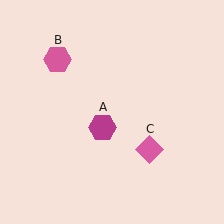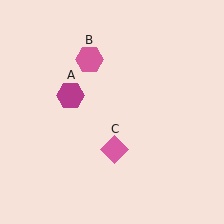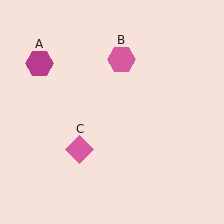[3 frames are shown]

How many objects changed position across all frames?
3 objects changed position: magenta hexagon (object A), pink hexagon (object B), pink diamond (object C).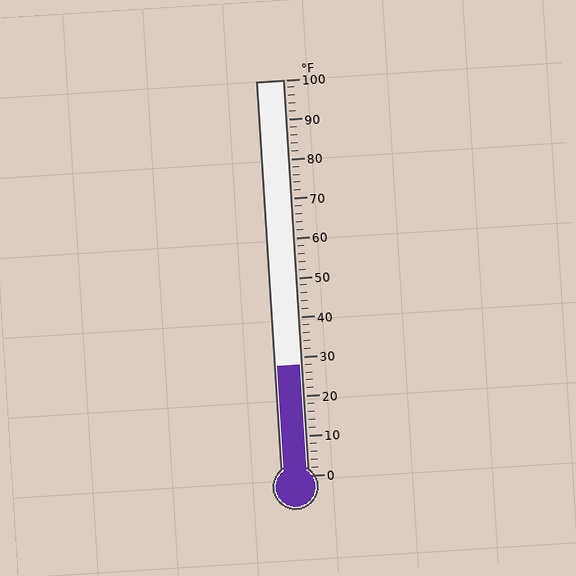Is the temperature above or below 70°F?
The temperature is below 70°F.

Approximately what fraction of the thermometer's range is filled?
The thermometer is filled to approximately 30% of its range.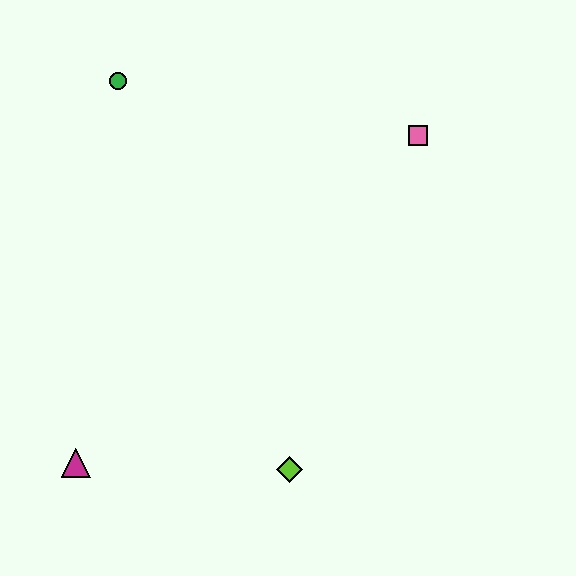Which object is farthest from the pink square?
The magenta triangle is farthest from the pink square.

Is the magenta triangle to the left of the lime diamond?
Yes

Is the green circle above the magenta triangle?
Yes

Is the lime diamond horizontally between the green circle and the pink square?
Yes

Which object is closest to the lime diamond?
The magenta triangle is closest to the lime diamond.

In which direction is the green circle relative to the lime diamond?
The green circle is above the lime diamond.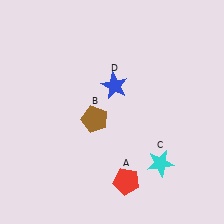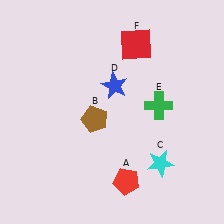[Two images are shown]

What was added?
A green cross (E), a red square (F) were added in Image 2.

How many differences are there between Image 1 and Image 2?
There are 2 differences between the two images.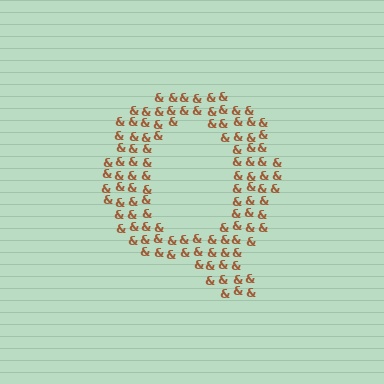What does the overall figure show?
The overall figure shows the letter Q.